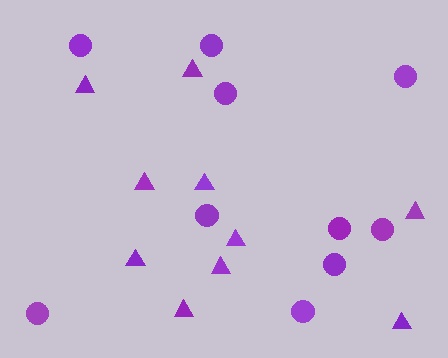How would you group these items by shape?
There are 2 groups: one group of triangles (10) and one group of circles (10).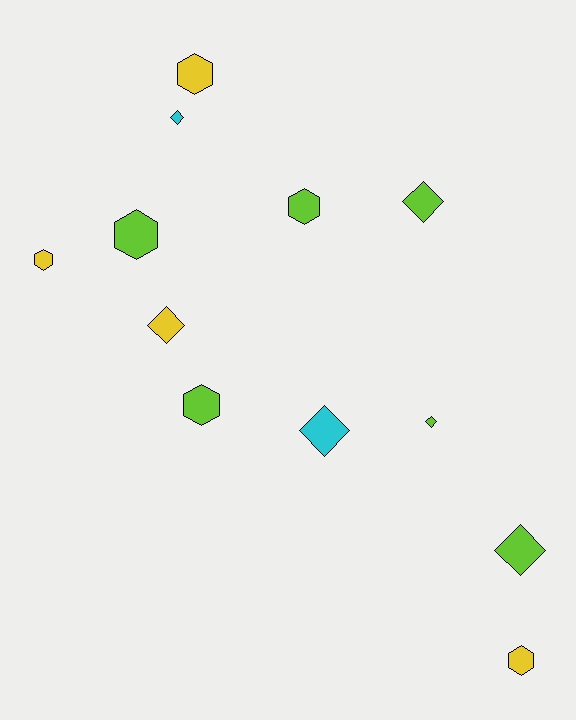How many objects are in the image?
There are 12 objects.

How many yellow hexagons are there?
There are 3 yellow hexagons.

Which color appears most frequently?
Lime, with 6 objects.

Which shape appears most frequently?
Hexagon, with 6 objects.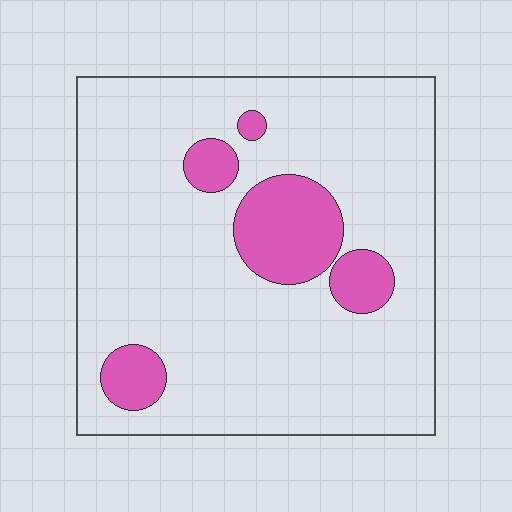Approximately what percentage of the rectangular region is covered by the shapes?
Approximately 15%.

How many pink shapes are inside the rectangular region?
5.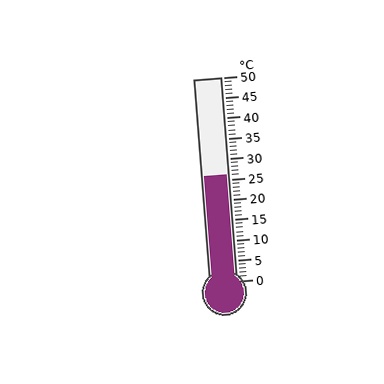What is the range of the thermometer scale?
The thermometer scale ranges from 0°C to 50°C.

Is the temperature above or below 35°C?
The temperature is below 35°C.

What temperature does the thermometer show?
The thermometer shows approximately 26°C.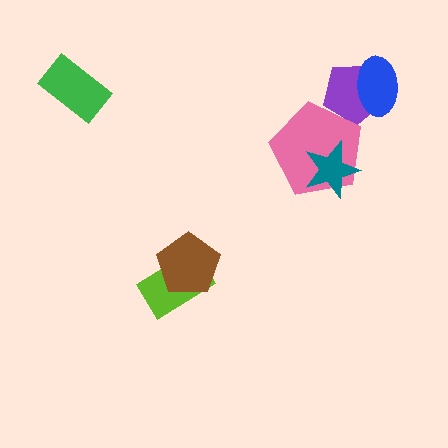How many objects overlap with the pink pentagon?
2 objects overlap with the pink pentagon.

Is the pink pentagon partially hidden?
Yes, it is partially covered by another shape.